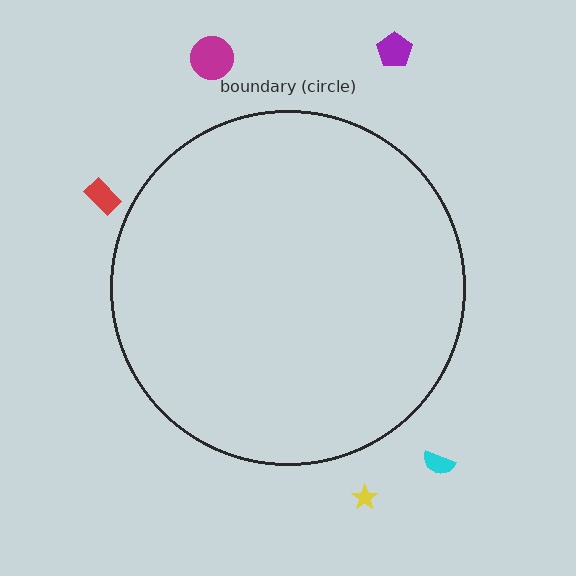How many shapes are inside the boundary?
0 inside, 5 outside.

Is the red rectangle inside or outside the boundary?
Outside.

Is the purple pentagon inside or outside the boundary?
Outside.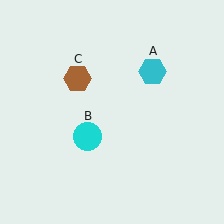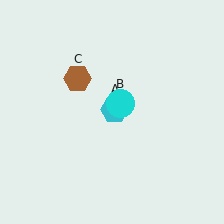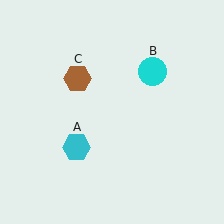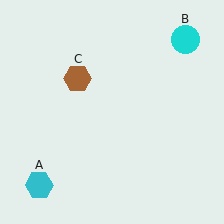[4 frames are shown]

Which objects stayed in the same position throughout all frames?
Brown hexagon (object C) remained stationary.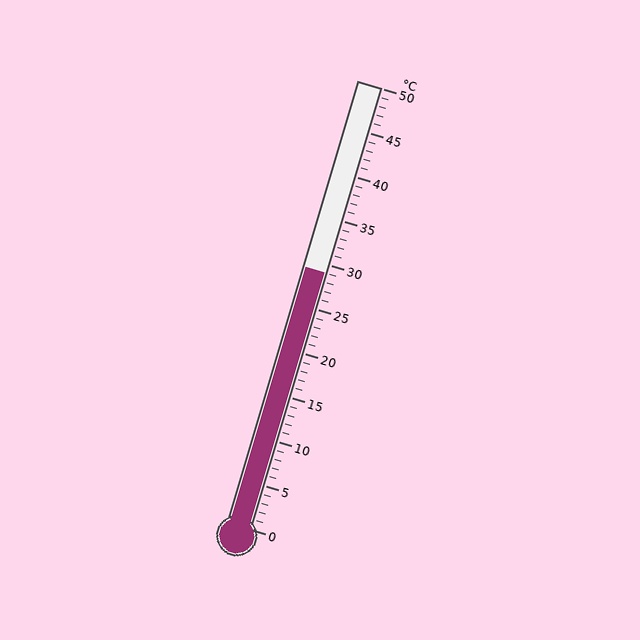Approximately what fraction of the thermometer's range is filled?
The thermometer is filled to approximately 60% of its range.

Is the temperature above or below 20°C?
The temperature is above 20°C.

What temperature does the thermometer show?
The thermometer shows approximately 29°C.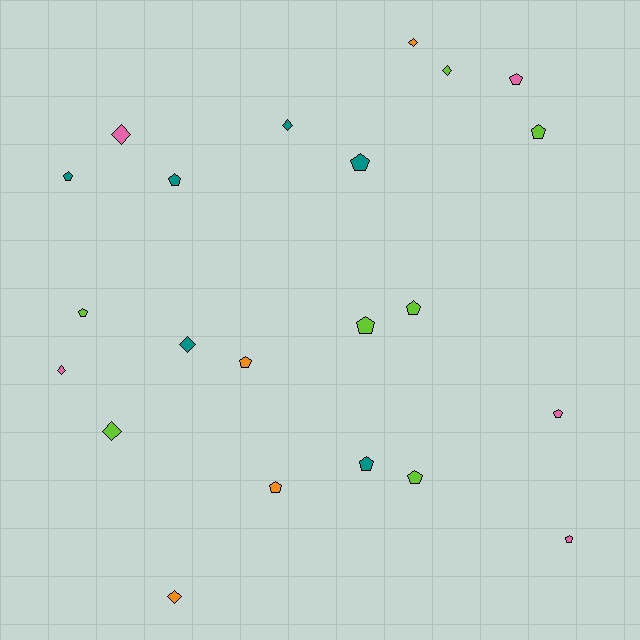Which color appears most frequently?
Lime, with 7 objects.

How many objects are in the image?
There are 22 objects.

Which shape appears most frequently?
Pentagon, with 14 objects.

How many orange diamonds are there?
There are 2 orange diamonds.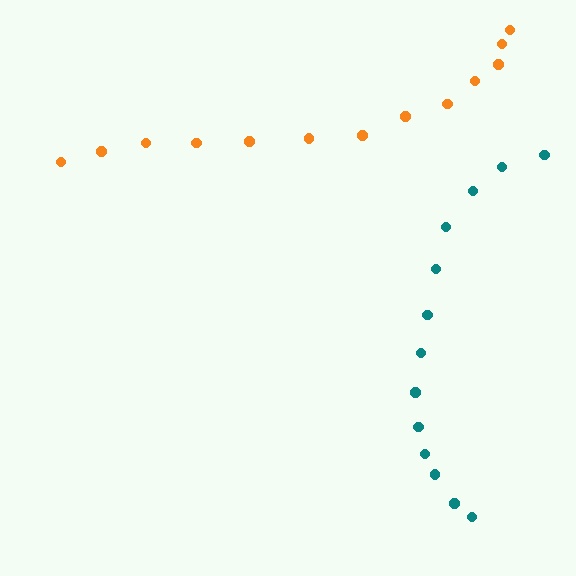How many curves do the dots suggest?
There are 2 distinct paths.